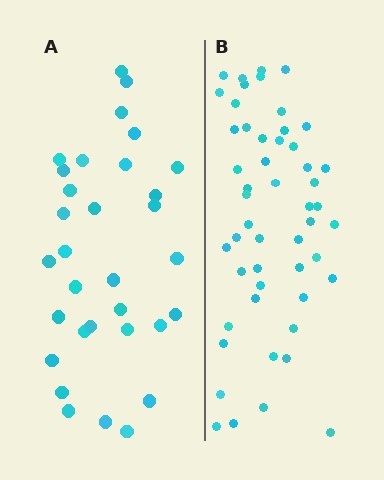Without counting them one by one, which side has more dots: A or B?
Region B (the right region) has more dots.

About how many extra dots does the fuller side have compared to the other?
Region B has approximately 20 more dots than region A.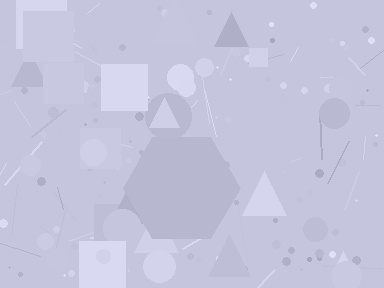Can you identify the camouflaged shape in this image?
The camouflaged shape is a hexagon.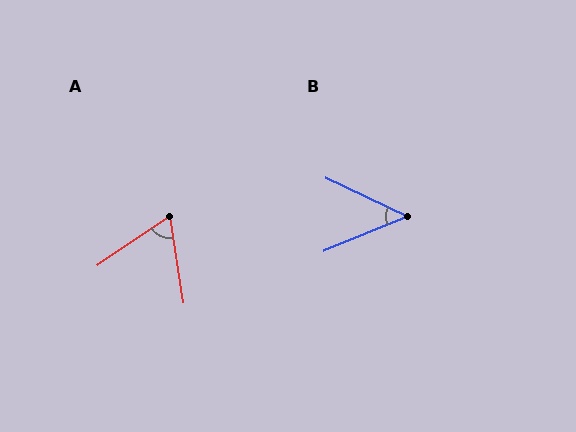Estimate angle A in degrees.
Approximately 64 degrees.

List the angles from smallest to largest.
B (48°), A (64°).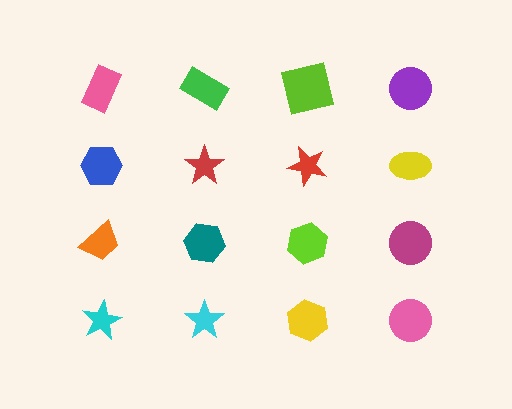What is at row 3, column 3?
A lime hexagon.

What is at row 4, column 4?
A pink circle.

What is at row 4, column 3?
A yellow hexagon.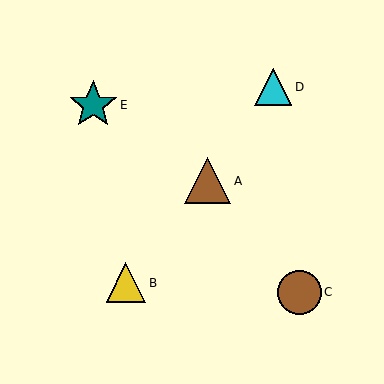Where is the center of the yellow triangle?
The center of the yellow triangle is at (126, 283).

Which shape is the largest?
The teal star (labeled E) is the largest.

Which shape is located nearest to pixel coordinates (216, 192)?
The brown triangle (labeled A) at (208, 181) is nearest to that location.